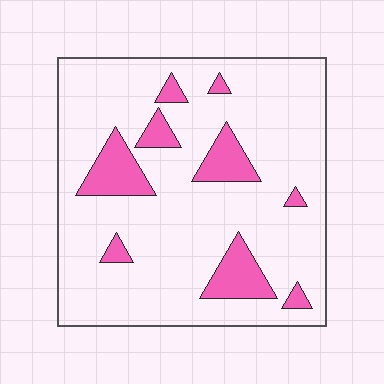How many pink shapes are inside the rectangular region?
9.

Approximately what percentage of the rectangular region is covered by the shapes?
Approximately 15%.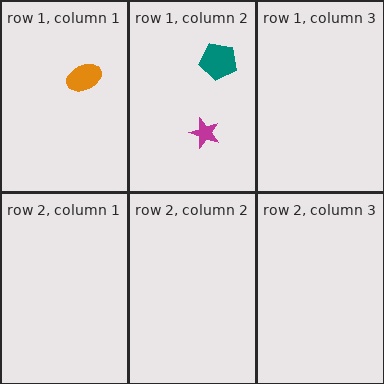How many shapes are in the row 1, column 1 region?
1.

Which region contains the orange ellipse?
The row 1, column 1 region.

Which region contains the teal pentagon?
The row 1, column 2 region.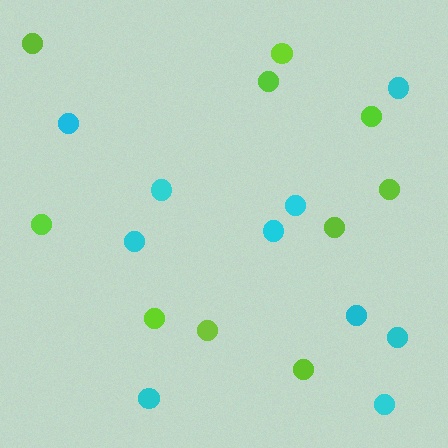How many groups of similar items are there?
There are 2 groups: one group of cyan circles (10) and one group of lime circles (10).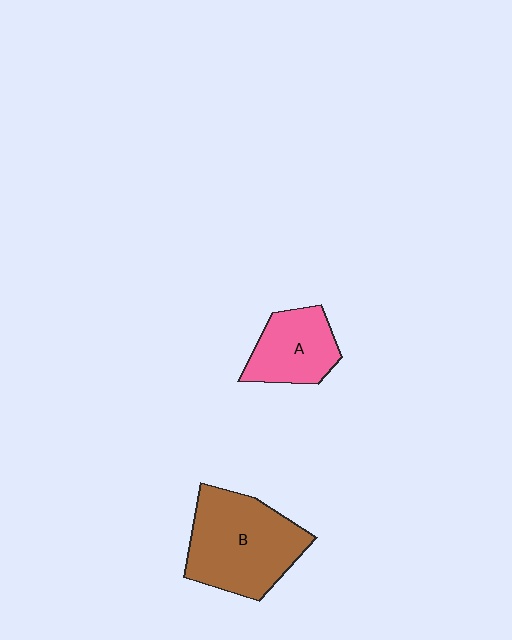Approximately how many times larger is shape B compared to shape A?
Approximately 1.7 times.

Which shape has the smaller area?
Shape A (pink).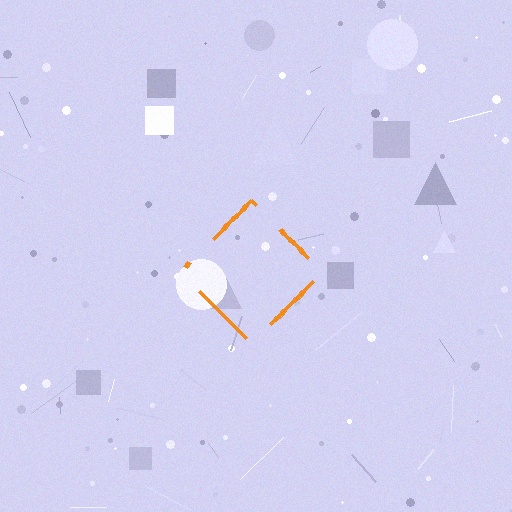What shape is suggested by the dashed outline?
The dashed outline suggests a diamond.